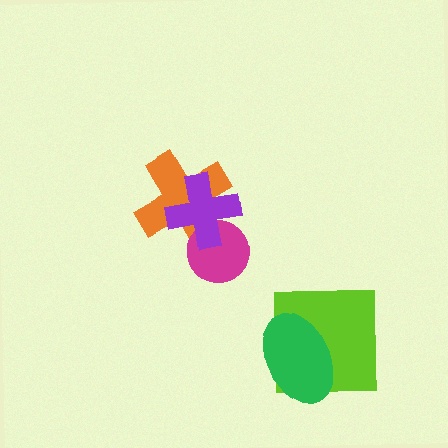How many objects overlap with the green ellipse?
1 object overlaps with the green ellipse.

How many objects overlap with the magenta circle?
2 objects overlap with the magenta circle.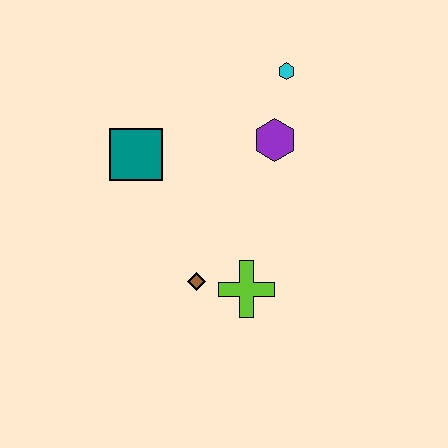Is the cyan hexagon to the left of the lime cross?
No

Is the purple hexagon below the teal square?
No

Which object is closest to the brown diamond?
The lime cross is closest to the brown diamond.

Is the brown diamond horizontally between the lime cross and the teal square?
Yes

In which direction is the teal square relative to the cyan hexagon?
The teal square is to the left of the cyan hexagon.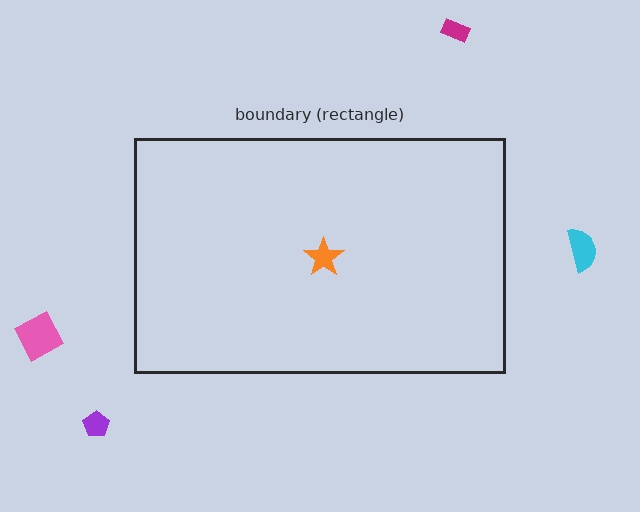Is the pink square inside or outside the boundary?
Outside.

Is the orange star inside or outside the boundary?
Inside.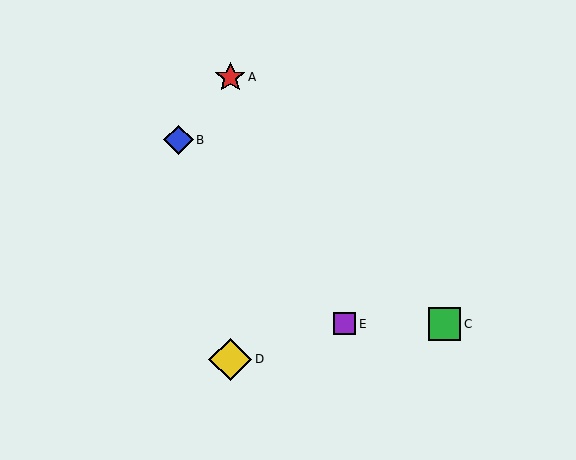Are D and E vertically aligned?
No, D is at x≈230 and E is at x≈344.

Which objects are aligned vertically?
Objects A, D are aligned vertically.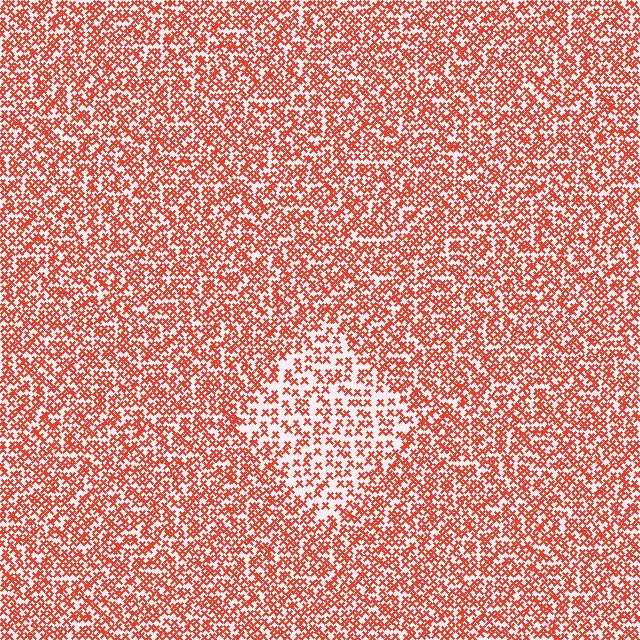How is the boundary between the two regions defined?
The boundary is defined by a change in element density (approximately 1.8x ratio). All elements are the same color, size, and shape.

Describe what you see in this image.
The image contains small red elements arranged at two different densities. A diamond-shaped region is visible where the elements are less densely packed than the surrounding area.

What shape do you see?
I see a diamond.